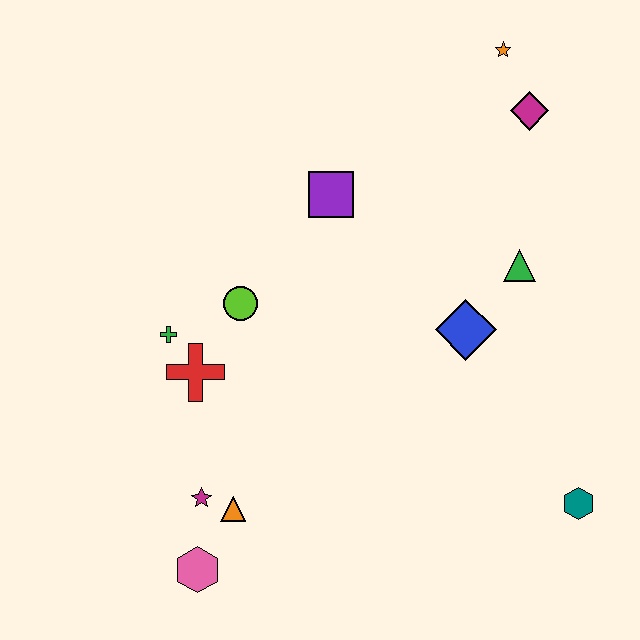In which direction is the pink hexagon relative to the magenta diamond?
The pink hexagon is below the magenta diamond.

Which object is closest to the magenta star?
The orange triangle is closest to the magenta star.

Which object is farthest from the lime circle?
The teal hexagon is farthest from the lime circle.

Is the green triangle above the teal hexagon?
Yes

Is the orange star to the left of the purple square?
No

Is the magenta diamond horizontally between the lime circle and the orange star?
No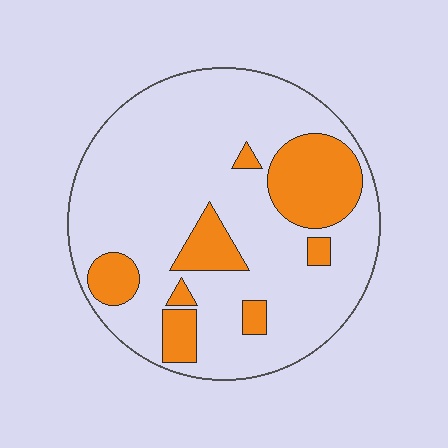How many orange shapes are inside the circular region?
8.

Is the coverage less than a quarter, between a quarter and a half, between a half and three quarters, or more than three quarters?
Less than a quarter.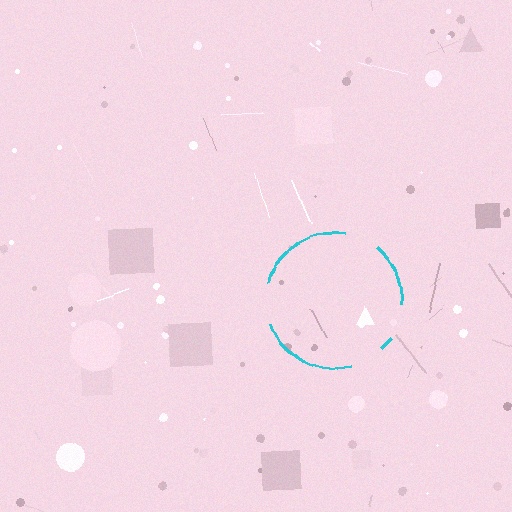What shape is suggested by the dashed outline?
The dashed outline suggests a circle.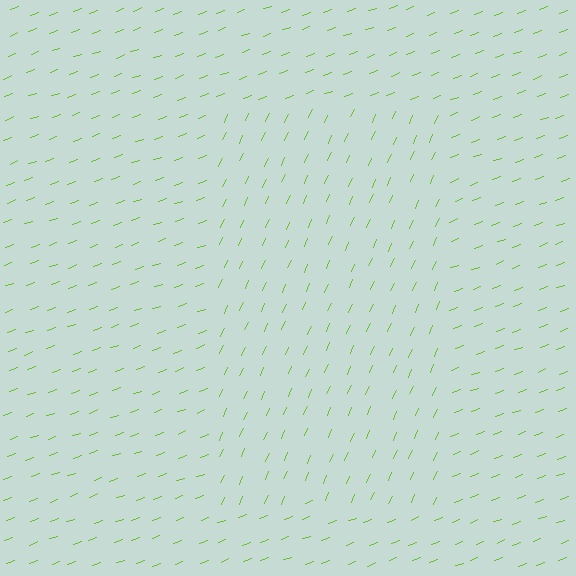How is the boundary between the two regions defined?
The boundary is defined purely by a change in line orientation (approximately 45 degrees difference). All lines are the same color and thickness.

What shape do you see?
I see a rectangle.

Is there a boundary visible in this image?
Yes, there is a texture boundary formed by a change in line orientation.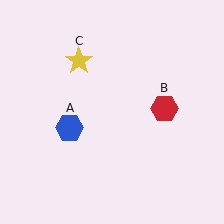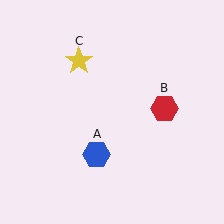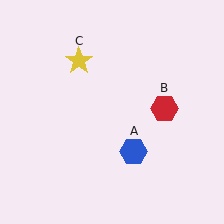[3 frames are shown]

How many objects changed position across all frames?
1 object changed position: blue hexagon (object A).